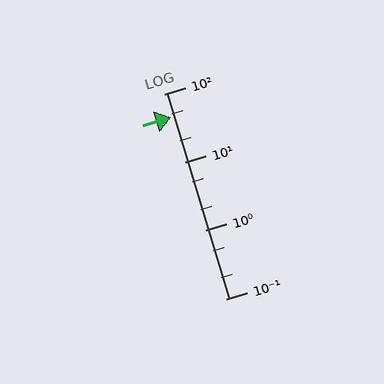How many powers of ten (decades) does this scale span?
The scale spans 3 decades, from 0.1 to 100.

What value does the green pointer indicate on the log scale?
The pointer indicates approximately 46.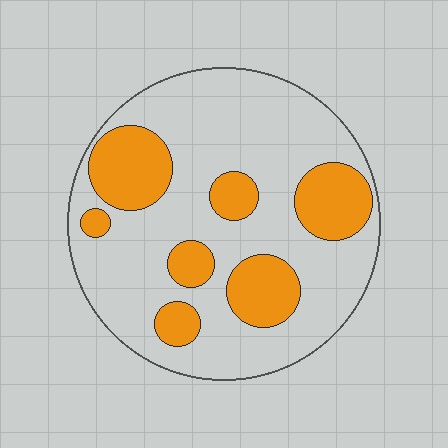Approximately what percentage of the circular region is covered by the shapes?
Approximately 25%.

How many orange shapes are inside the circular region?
7.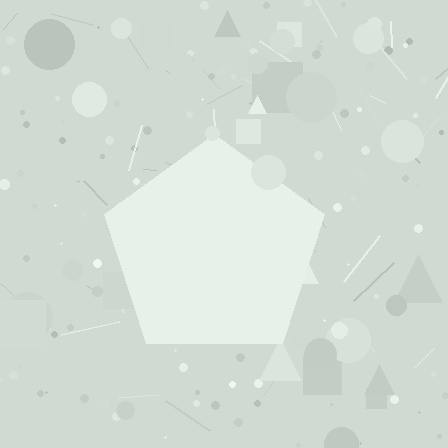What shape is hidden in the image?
A pentagon is hidden in the image.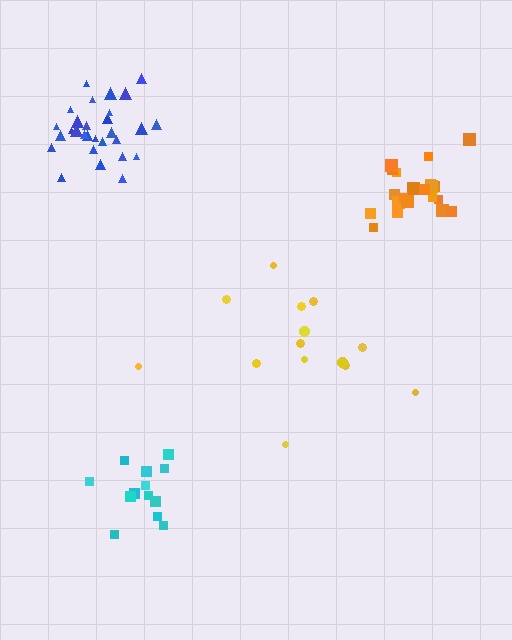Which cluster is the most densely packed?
Orange.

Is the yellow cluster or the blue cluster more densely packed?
Blue.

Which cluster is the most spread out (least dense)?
Yellow.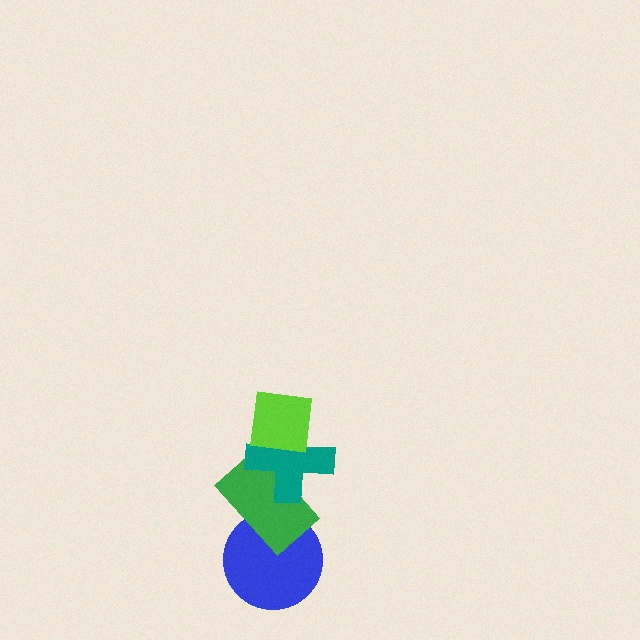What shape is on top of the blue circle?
The green rectangle is on top of the blue circle.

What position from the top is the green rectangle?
The green rectangle is 3rd from the top.